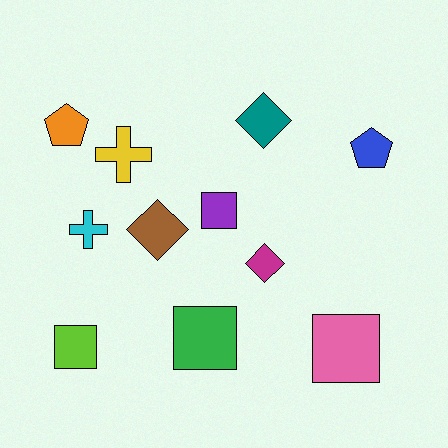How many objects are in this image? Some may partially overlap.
There are 11 objects.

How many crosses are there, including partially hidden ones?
There are 2 crosses.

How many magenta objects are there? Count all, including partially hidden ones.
There is 1 magenta object.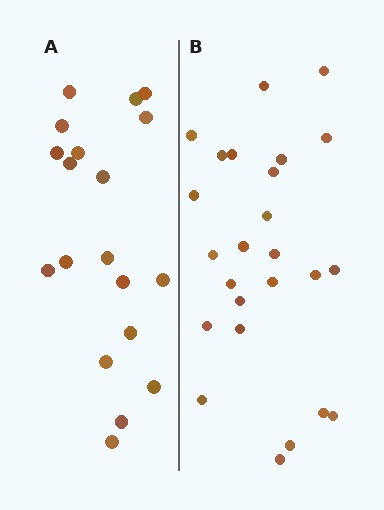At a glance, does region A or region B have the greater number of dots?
Region B (the right region) has more dots.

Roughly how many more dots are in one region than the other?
Region B has about 6 more dots than region A.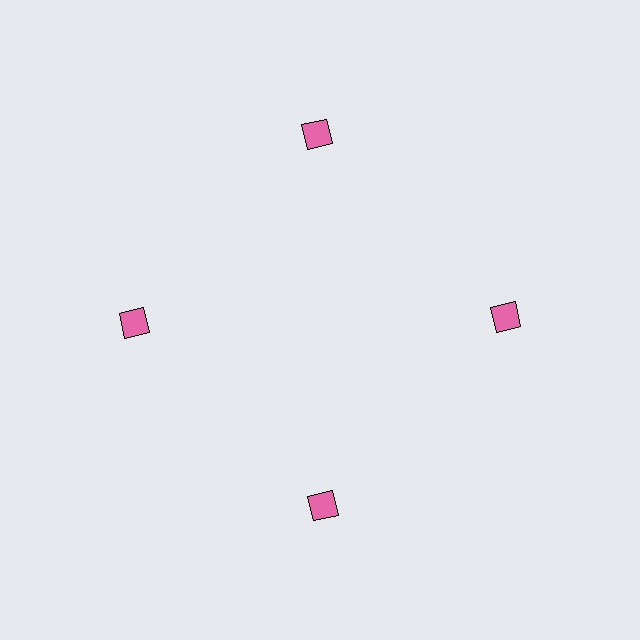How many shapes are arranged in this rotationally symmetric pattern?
There are 4 shapes, arranged in 4 groups of 1.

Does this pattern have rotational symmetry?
Yes, this pattern has 4-fold rotational symmetry. It looks the same after rotating 90 degrees around the center.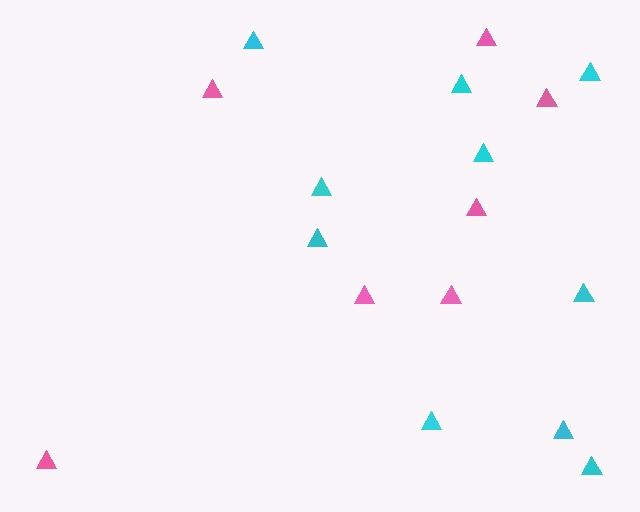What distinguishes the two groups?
There are 2 groups: one group of pink triangles (7) and one group of cyan triangles (10).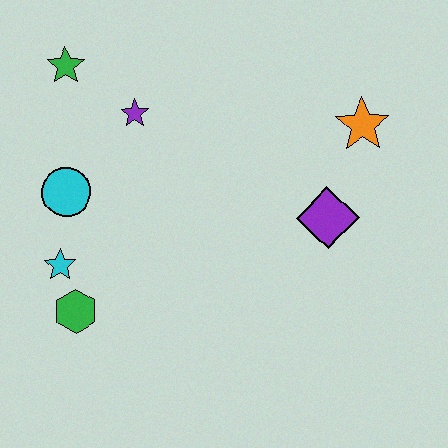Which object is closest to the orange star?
The purple diamond is closest to the orange star.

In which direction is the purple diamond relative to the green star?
The purple diamond is to the right of the green star.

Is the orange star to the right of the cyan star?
Yes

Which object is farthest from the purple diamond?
The green star is farthest from the purple diamond.